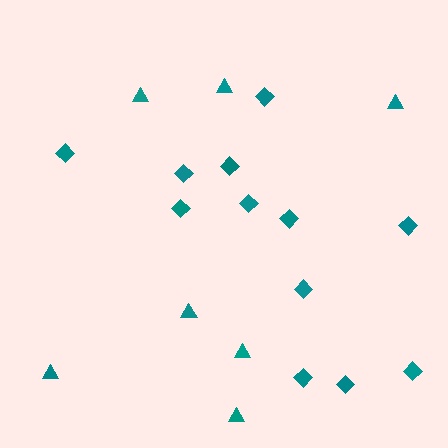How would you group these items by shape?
There are 2 groups: one group of triangles (7) and one group of diamonds (12).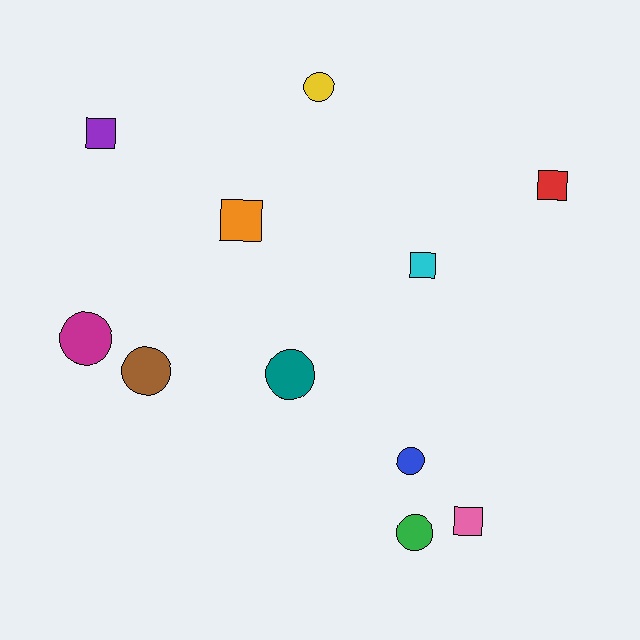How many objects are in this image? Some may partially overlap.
There are 11 objects.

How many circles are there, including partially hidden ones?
There are 6 circles.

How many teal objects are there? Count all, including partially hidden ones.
There is 1 teal object.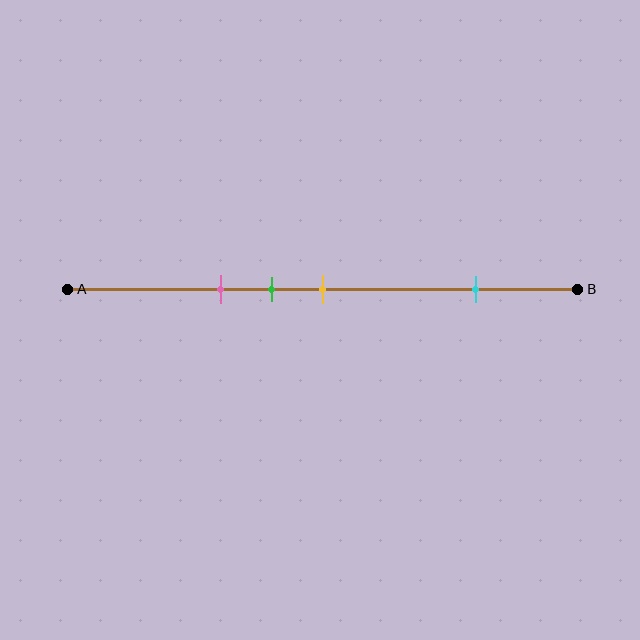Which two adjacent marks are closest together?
The green and yellow marks are the closest adjacent pair.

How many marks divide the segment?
There are 4 marks dividing the segment.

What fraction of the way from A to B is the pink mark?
The pink mark is approximately 30% (0.3) of the way from A to B.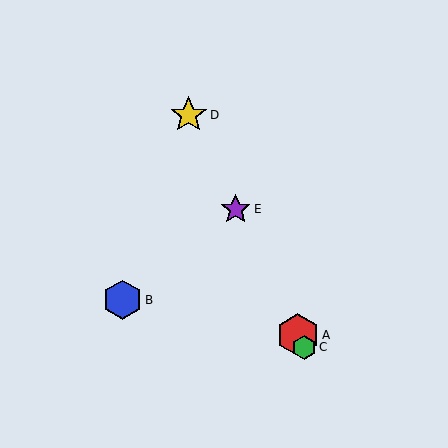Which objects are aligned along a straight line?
Objects A, C, D, E are aligned along a straight line.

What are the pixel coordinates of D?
Object D is at (189, 115).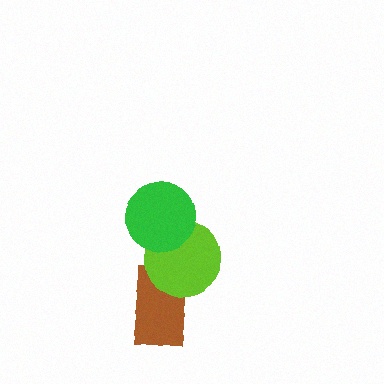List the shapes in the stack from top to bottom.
From top to bottom: the green circle, the lime circle, the brown rectangle.